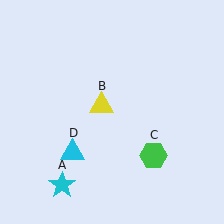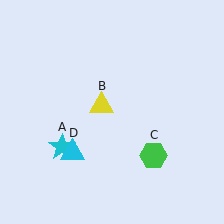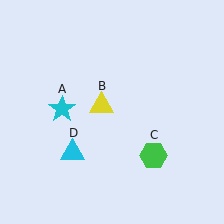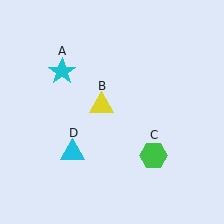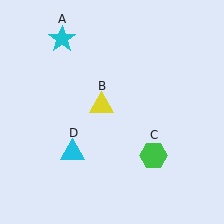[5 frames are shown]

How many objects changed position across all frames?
1 object changed position: cyan star (object A).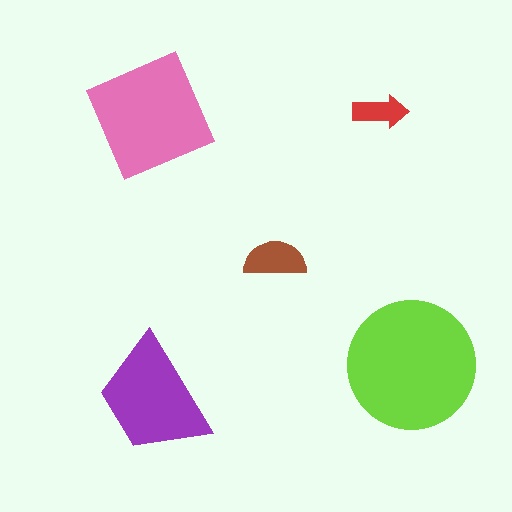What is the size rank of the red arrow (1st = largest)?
5th.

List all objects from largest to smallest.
The lime circle, the pink square, the purple trapezoid, the brown semicircle, the red arrow.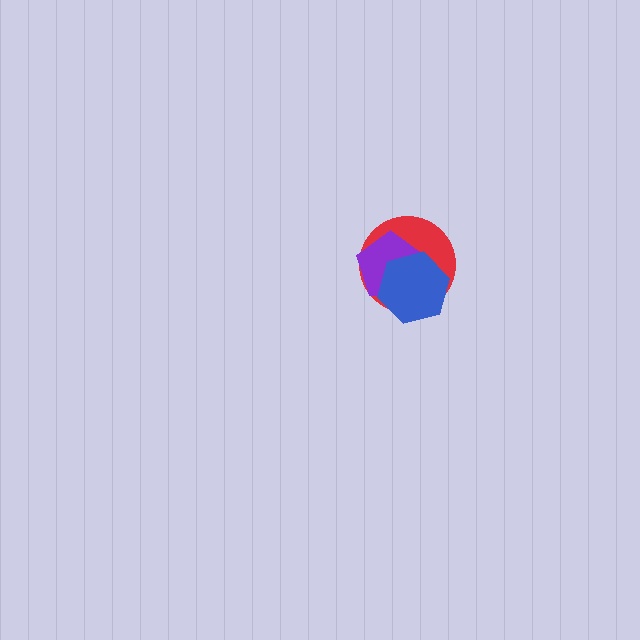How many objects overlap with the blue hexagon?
2 objects overlap with the blue hexagon.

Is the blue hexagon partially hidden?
No, no other shape covers it.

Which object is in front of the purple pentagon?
The blue hexagon is in front of the purple pentagon.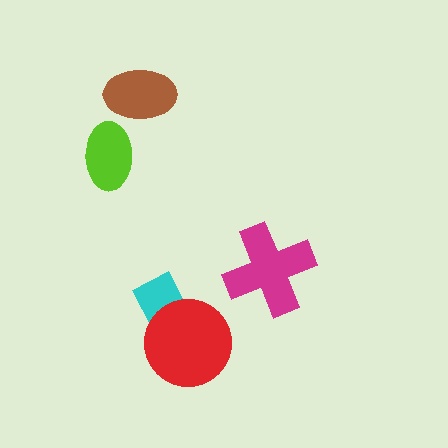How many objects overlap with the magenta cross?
0 objects overlap with the magenta cross.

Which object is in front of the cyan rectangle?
The red circle is in front of the cyan rectangle.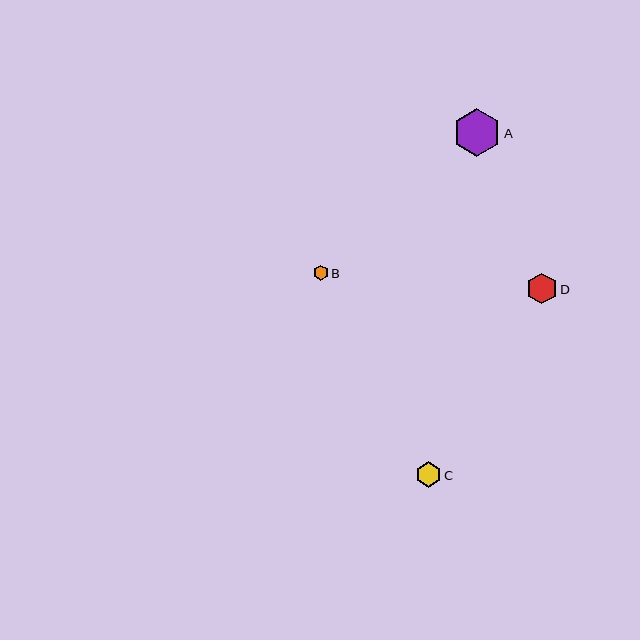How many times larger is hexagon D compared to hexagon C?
Hexagon D is approximately 1.2 times the size of hexagon C.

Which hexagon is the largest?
Hexagon A is the largest with a size of approximately 48 pixels.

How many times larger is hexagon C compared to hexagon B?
Hexagon C is approximately 1.7 times the size of hexagon B.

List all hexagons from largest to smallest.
From largest to smallest: A, D, C, B.